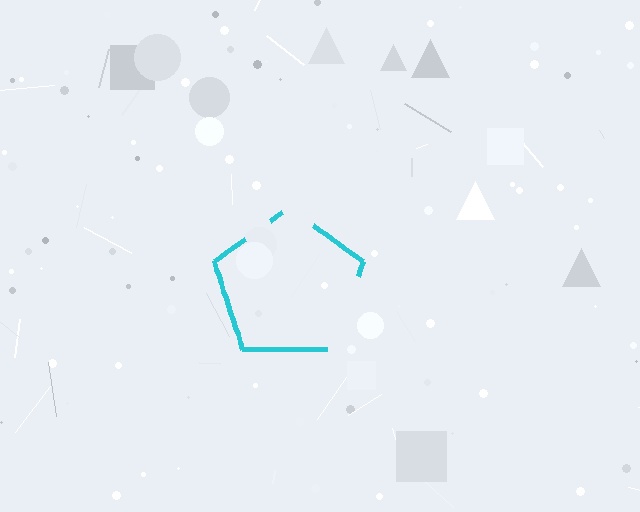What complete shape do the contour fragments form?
The contour fragments form a pentagon.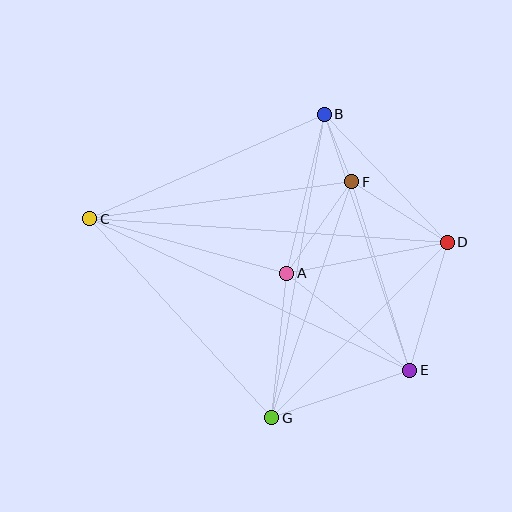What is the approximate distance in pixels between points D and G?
The distance between D and G is approximately 248 pixels.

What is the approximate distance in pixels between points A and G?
The distance between A and G is approximately 145 pixels.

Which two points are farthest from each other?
Points C and D are farthest from each other.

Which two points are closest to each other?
Points B and F are closest to each other.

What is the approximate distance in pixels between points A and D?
The distance between A and D is approximately 163 pixels.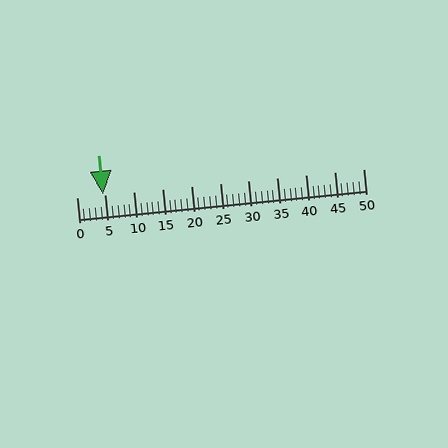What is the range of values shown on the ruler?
The ruler shows values from 0 to 50.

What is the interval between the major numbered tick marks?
The major tick marks are spaced 5 units apart.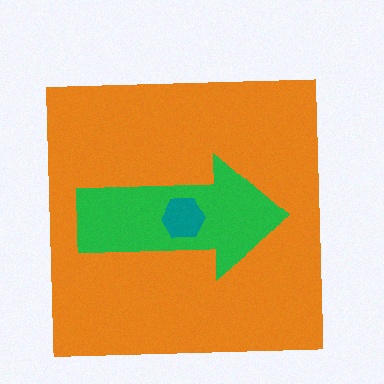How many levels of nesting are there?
3.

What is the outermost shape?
The orange square.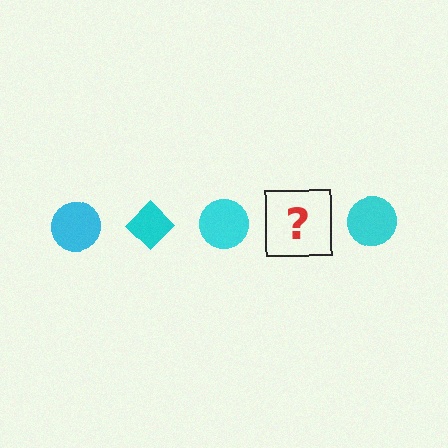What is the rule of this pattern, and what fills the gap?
The rule is that the pattern cycles through circle, diamond shapes in cyan. The gap should be filled with a cyan diamond.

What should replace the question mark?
The question mark should be replaced with a cyan diamond.